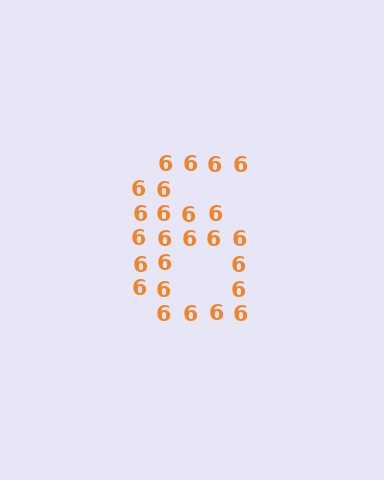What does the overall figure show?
The overall figure shows the digit 6.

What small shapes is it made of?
It is made of small digit 6's.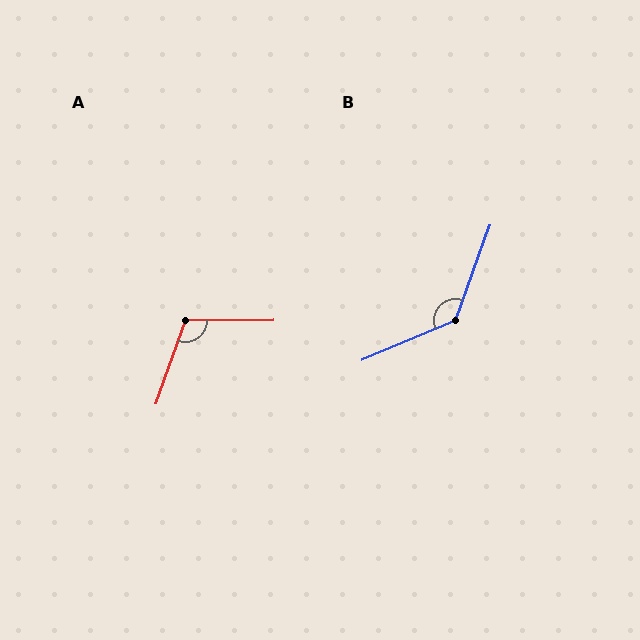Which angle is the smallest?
A, at approximately 110 degrees.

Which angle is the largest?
B, at approximately 133 degrees.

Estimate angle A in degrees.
Approximately 110 degrees.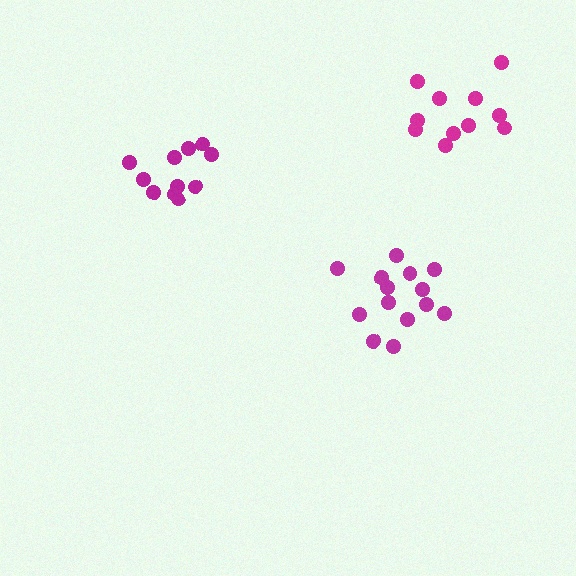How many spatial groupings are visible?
There are 3 spatial groupings.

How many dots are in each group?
Group 1: 11 dots, Group 2: 11 dots, Group 3: 14 dots (36 total).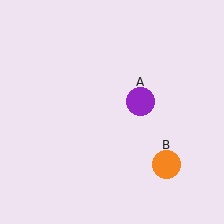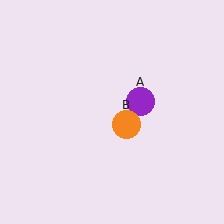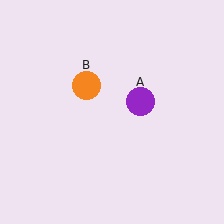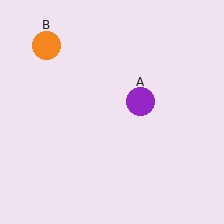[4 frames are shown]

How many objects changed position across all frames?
1 object changed position: orange circle (object B).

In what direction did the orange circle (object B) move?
The orange circle (object B) moved up and to the left.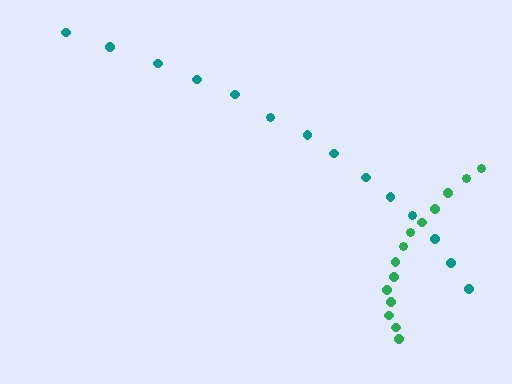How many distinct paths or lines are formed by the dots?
There are 2 distinct paths.